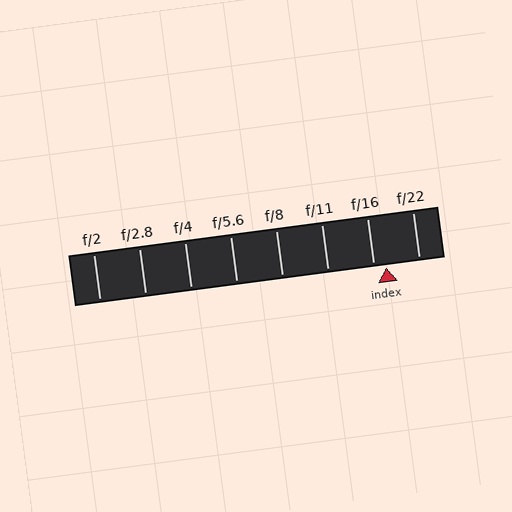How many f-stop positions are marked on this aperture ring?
There are 8 f-stop positions marked.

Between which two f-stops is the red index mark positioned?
The index mark is between f/16 and f/22.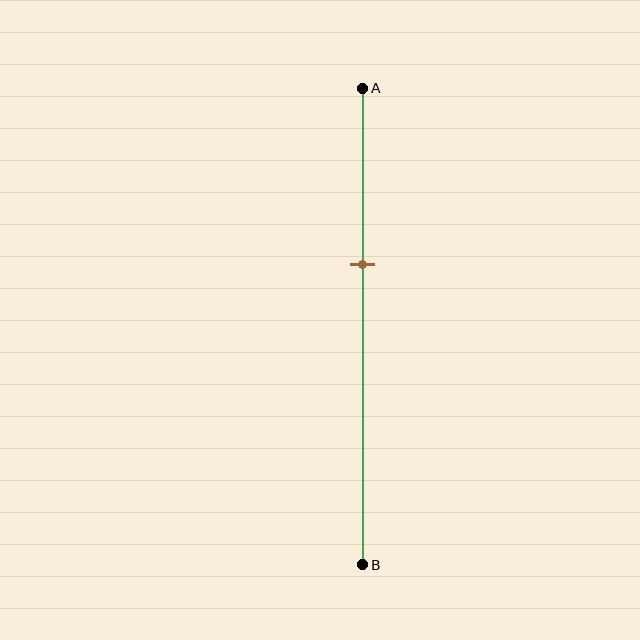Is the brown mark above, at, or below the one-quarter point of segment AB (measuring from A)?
The brown mark is below the one-quarter point of segment AB.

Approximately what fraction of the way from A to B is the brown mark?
The brown mark is approximately 35% of the way from A to B.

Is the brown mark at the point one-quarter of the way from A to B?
No, the mark is at about 35% from A, not at the 25% one-quarter point.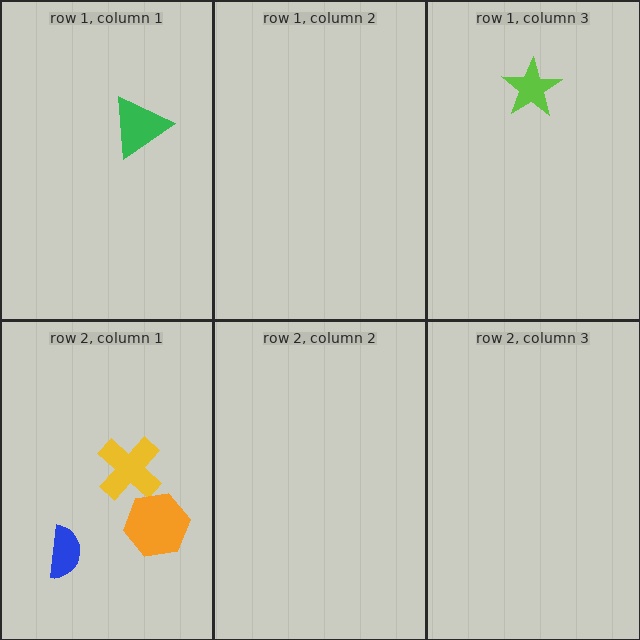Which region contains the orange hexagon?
The row 2, column 1 region.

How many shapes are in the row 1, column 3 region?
1.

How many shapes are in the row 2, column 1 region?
3.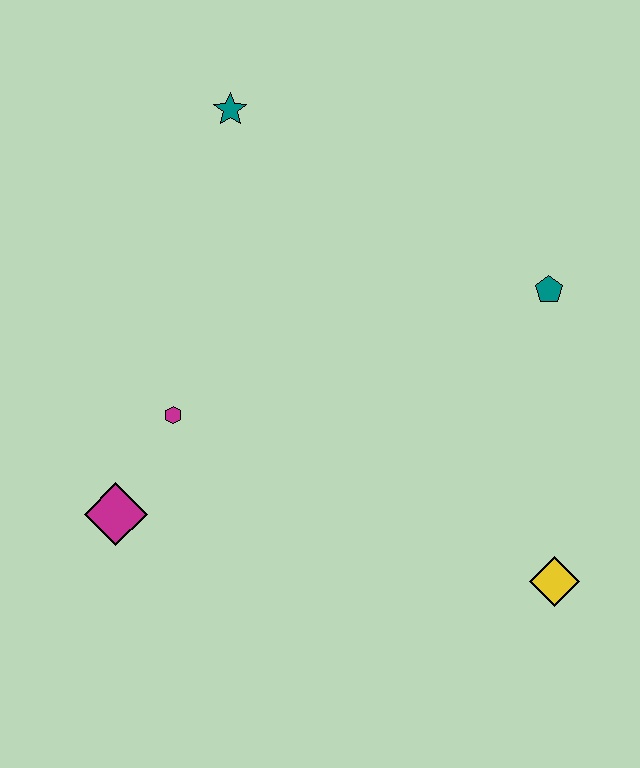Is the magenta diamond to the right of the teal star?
No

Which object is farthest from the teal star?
The yellow diamond is farthest from the teal star.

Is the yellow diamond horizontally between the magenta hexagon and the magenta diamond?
No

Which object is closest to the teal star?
The magenta hexagon is closest to the teal star.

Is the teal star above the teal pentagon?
Yes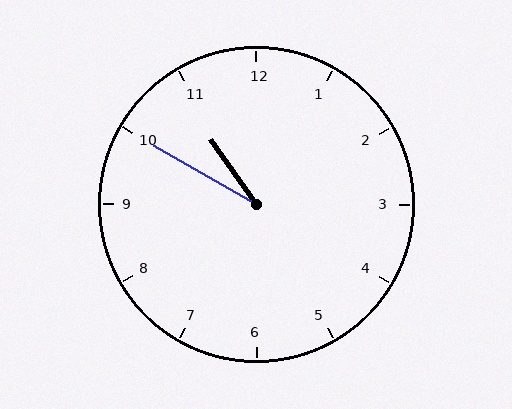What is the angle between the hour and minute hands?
Approximately 25 degrees.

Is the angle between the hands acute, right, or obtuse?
It is acute.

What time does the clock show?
10:50.